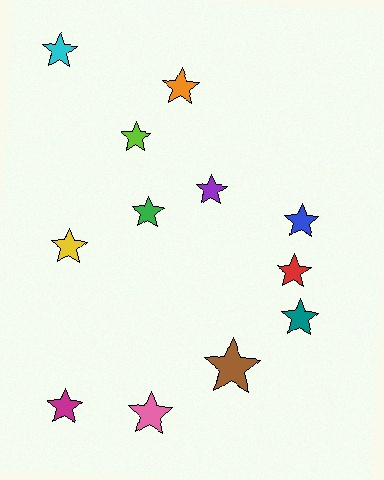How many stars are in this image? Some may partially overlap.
There are 12 stars.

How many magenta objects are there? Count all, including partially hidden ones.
There is 1 magenta object.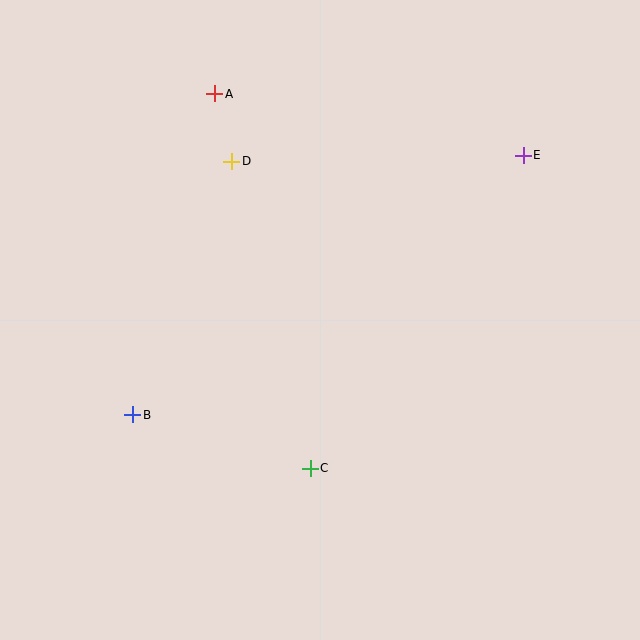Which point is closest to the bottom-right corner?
Point C is closest to the bottom-right corner.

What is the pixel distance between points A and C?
The distance between A and C is 387 pixels.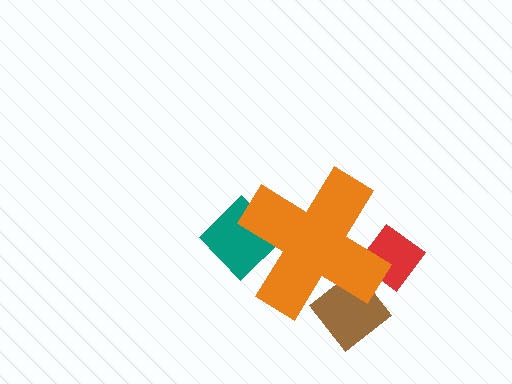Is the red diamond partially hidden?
Yes, the red diamond is partially hidden behind the orange cross.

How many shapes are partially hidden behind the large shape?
4 shapes are partially hidden.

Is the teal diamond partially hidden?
Yes, the teal diamond is partially hidden behind the orange cross.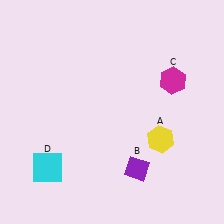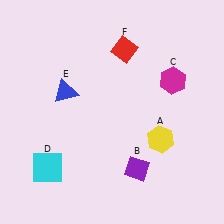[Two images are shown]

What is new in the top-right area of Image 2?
A red diamond (F) was added in the top-right area of Image 2.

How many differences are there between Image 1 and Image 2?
There are 2 differences between the two images.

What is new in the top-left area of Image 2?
A blue triangle (E) was added in the top-left area of Image 2.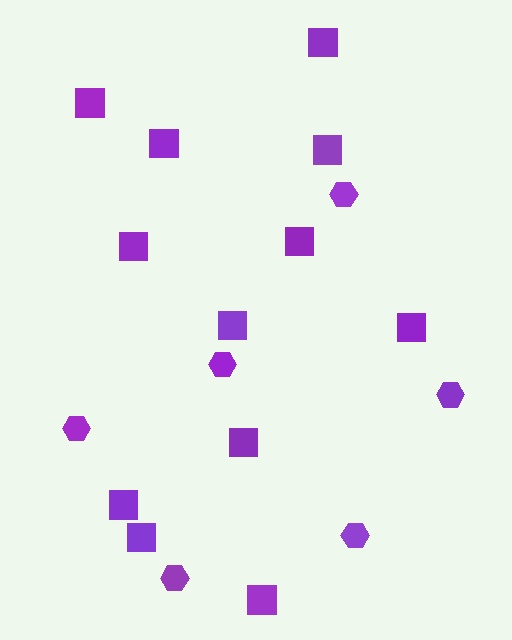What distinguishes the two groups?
There are 2 groups: one group of hexagons (6) and one group of squares (12).